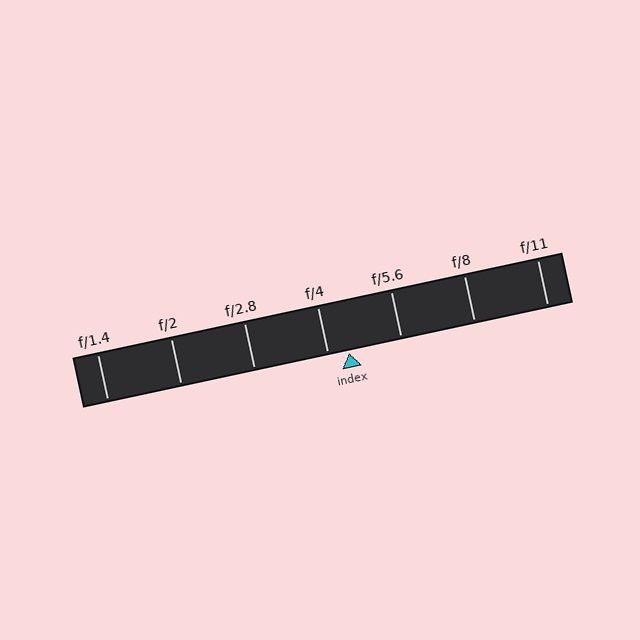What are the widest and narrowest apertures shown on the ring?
The widest aperture shown is f/1.4 and the narrowest is f/11.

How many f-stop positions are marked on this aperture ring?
There are 7 f-stop positions marked.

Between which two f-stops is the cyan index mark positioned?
The index mark is between f/4 and f/5.6.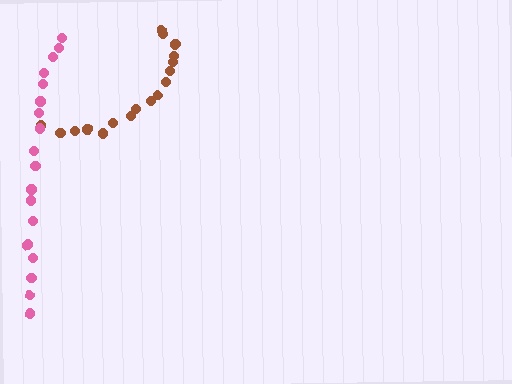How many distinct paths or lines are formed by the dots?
There are 2 distinct paths.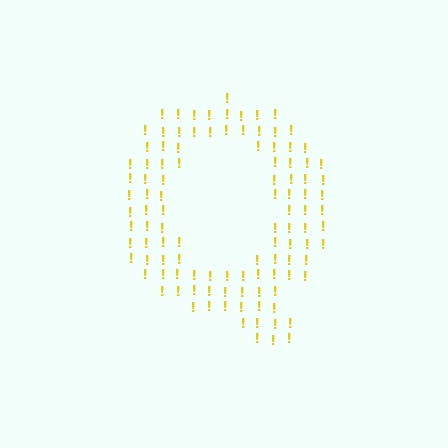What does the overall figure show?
The overall figure shows the letter Q.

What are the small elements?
The small elements are exclamation marks.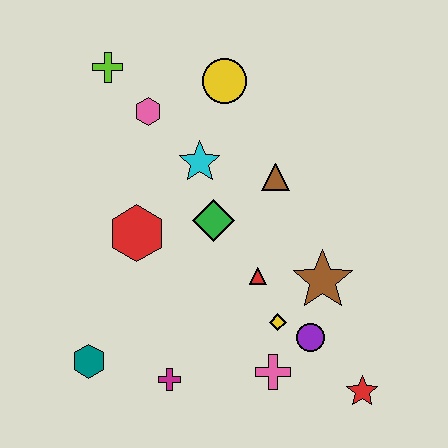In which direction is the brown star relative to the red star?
The brown star is above the red star.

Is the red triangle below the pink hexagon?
Yes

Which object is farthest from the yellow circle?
The red star is farthest from the yellow circle.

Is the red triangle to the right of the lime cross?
Yes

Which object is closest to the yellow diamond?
The purple circle is closest to the yellow diamond.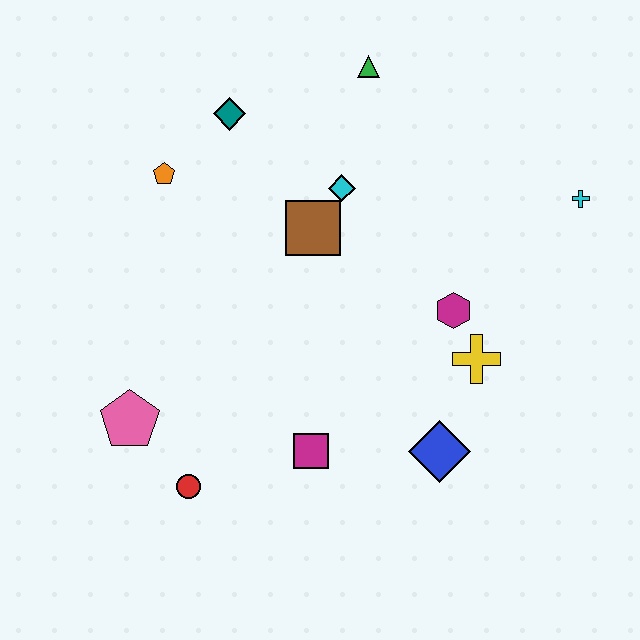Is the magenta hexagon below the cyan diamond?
Yes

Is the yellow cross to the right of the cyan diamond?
Yes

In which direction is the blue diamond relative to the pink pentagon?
The blue diamond is to the right of the pink pentagon.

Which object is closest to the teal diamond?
The orange pentagon is closest to the teal diamond.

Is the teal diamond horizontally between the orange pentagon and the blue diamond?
Yes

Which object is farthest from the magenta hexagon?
The pink pentagon is farthest from the magenta hexagon.